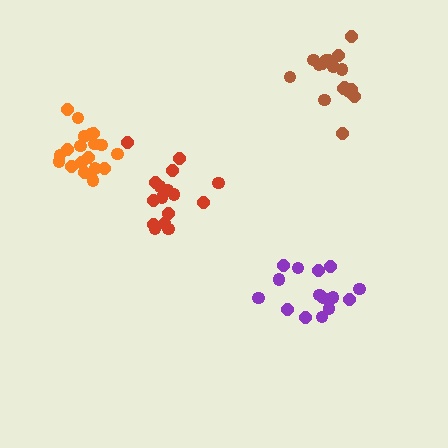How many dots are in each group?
Group 1: 15 dots, Group 2: 16 dots, Group 3: 17 dots, Group 4: 19 dots (67 total).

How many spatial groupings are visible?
There are 4 spatial groupings.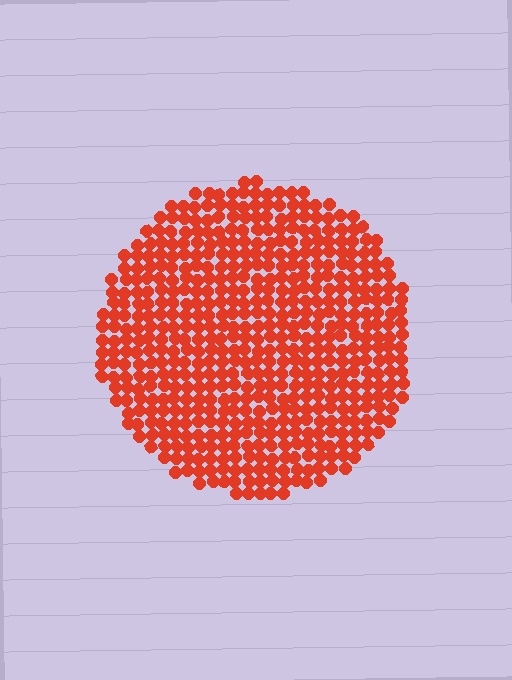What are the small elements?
The small elements are circles.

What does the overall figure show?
The overall figure shows a circle.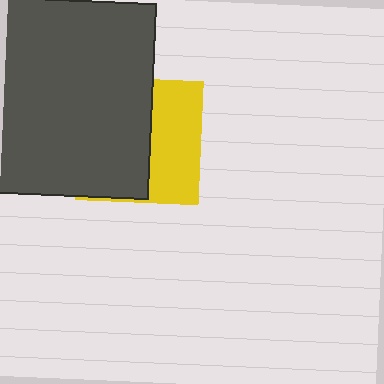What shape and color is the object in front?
The object in front is a dark gray rectangle.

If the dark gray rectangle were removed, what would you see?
You would see the complete yellow square.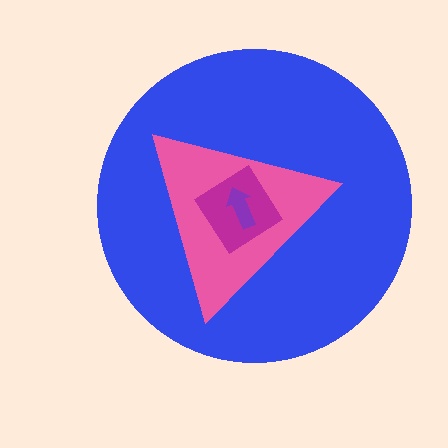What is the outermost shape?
The blue circle.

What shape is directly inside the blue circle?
The pink triangle.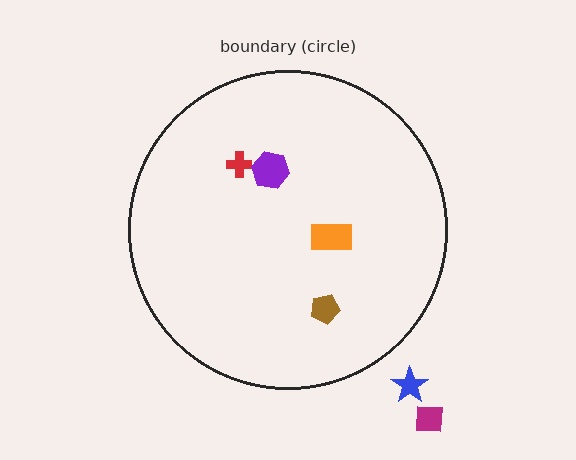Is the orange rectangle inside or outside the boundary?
Inside.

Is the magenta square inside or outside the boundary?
Outside.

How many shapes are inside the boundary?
4 inside, 2 outside.